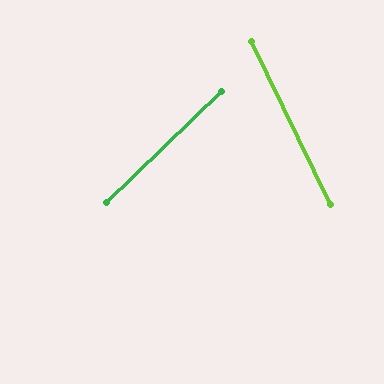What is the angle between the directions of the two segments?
Approximately 72 degrees.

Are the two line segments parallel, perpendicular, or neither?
Neither parallel nor perpendicular — they differ by about 72°.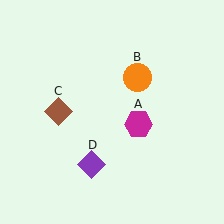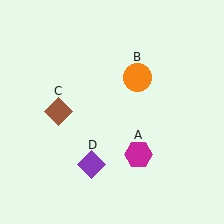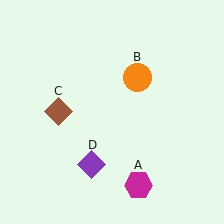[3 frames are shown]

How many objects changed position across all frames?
1 object changed position: magenta hexagon (object A).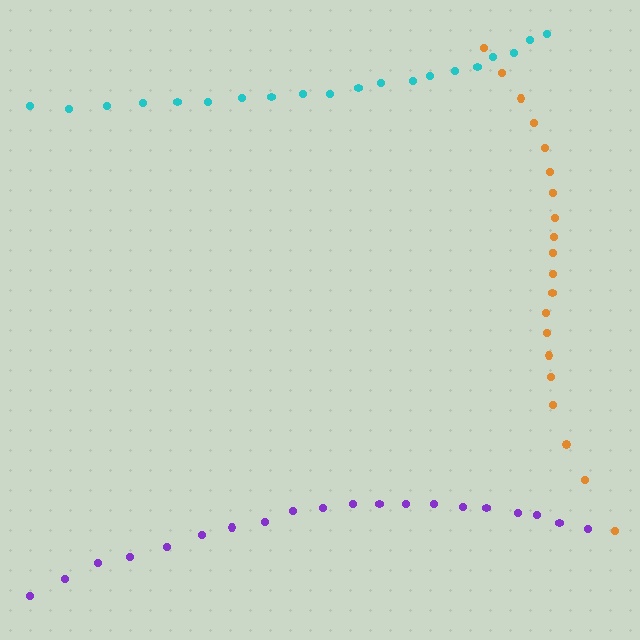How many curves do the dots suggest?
There are 3 distinct paths.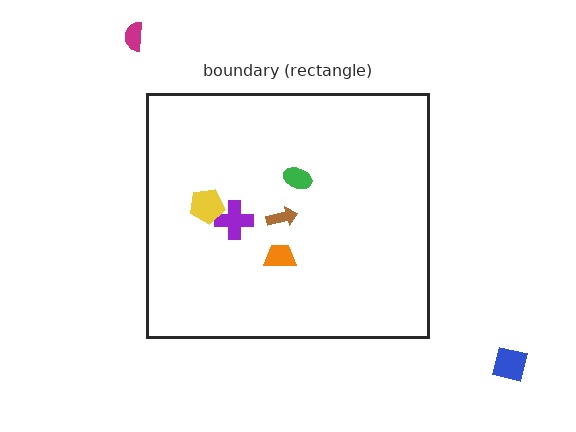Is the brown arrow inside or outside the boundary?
Inside.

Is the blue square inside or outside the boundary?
Outside.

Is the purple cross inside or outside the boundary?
Inside.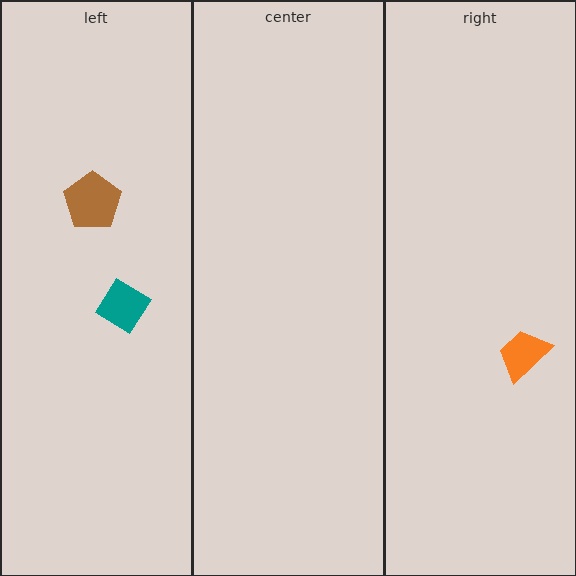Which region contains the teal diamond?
The left region.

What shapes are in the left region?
The teal diamond, the brown pentagon.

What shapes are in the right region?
The orange trapezoid.